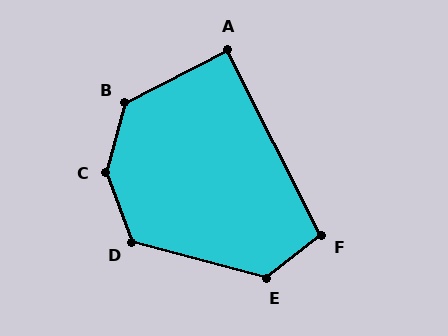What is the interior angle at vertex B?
Approximately 133 degrees (obtuse).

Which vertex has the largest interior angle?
C, at approximately 144 degrees.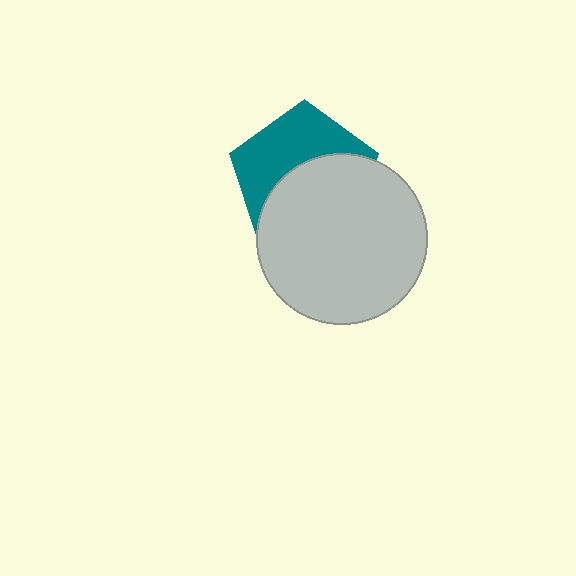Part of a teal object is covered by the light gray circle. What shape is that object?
It is a pentagon.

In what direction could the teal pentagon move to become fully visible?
The teal pentagon could move up. That would shift it out from behind the light gray circle entirely.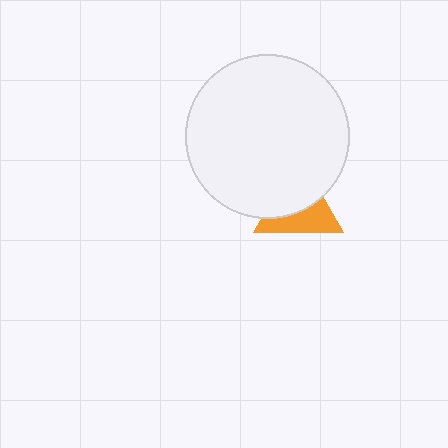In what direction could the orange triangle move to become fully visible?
The orange triangle could move down. That would shift it out from behind the white circle entirely.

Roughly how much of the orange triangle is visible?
About half of it is visible (roughly 47%).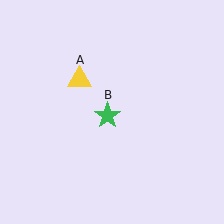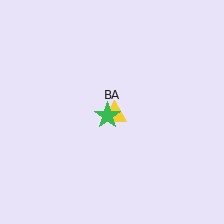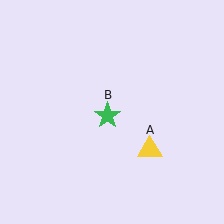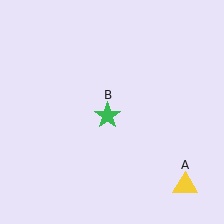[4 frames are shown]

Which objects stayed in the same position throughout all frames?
Green star (object B) remained stationary.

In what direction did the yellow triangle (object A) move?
The yellow triangle (object A) moved down and to the right.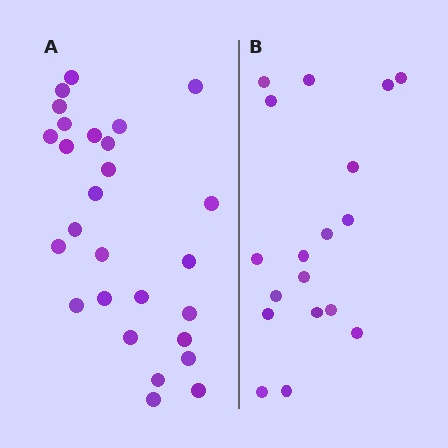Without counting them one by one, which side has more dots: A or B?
Region A (the left region) has more dots.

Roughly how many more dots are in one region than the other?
Region A has roughly 8 or so more dots than region B.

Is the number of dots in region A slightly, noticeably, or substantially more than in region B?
Region A has substantially more. The ratio is roughly 1.5 to 1.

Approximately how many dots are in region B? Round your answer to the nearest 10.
About 20 dots. (The exact count is 18, which rounds to 20.)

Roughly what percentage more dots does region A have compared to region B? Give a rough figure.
About 50% more.